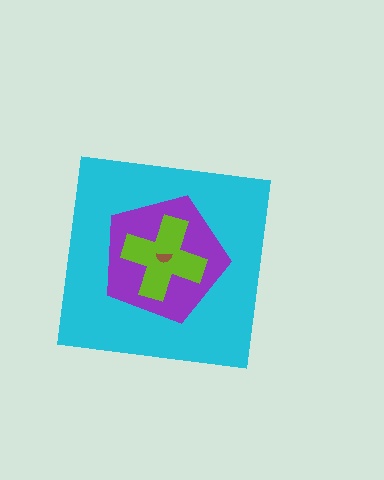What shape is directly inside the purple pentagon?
The lime cross.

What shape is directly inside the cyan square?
The purple pentagon.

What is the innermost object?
The brown semicircle.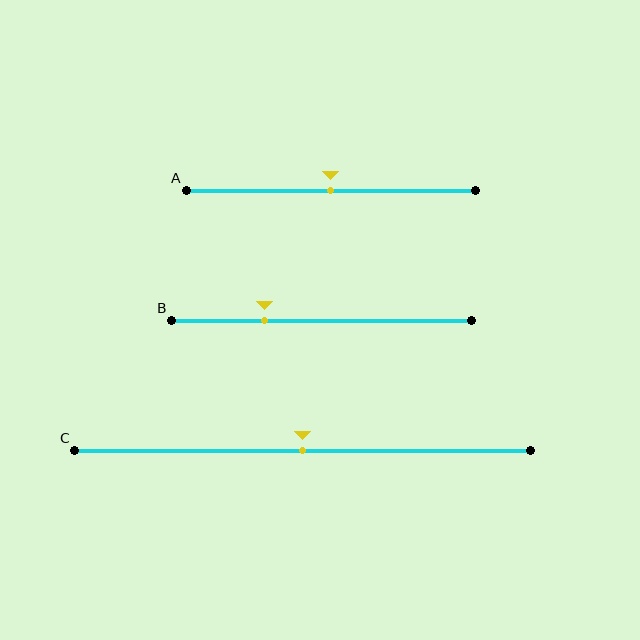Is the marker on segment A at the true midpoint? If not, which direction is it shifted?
Yes, the marker on segment A is at the true midpoint.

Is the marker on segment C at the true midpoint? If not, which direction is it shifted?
Yes, the marker on segment C is at the true midpoint.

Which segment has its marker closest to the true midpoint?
Segment A has its marker closest to the true midpoint.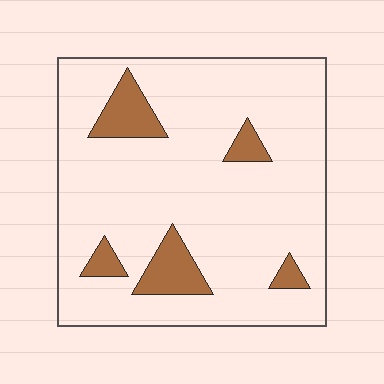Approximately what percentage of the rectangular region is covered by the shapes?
Approximately 10%.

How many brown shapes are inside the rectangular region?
5.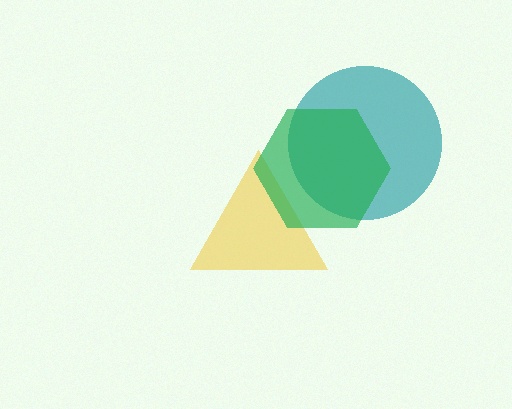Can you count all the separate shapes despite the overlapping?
Yes, there are 3 separate shapes.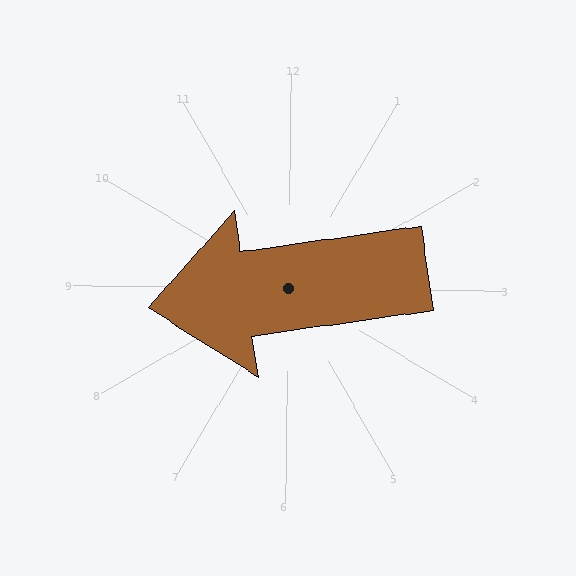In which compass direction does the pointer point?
West.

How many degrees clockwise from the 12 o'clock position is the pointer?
Approximately 261 degrees.